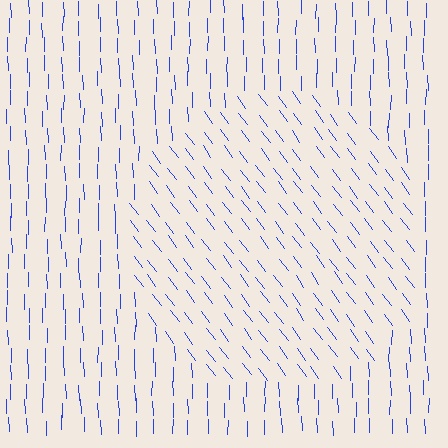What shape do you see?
I see a circle.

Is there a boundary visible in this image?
Yes, there is a texture boundary formed by a change in line orientation.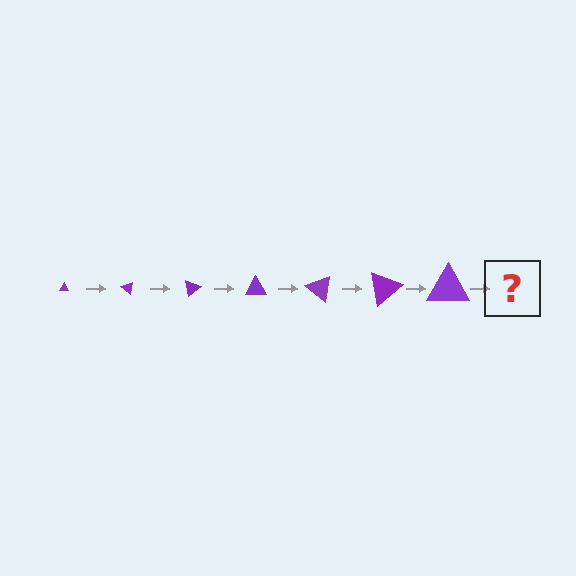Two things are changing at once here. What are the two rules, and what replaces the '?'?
The two rules are that the triangle grows larger each step and it rotates 40 degrees each step. The '?' should be a triangle, larger than the previous one and rotated 280 degrees from the start.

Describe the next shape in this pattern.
It should be a triangle, larger than the previous one and rotated 280 degrees from the start.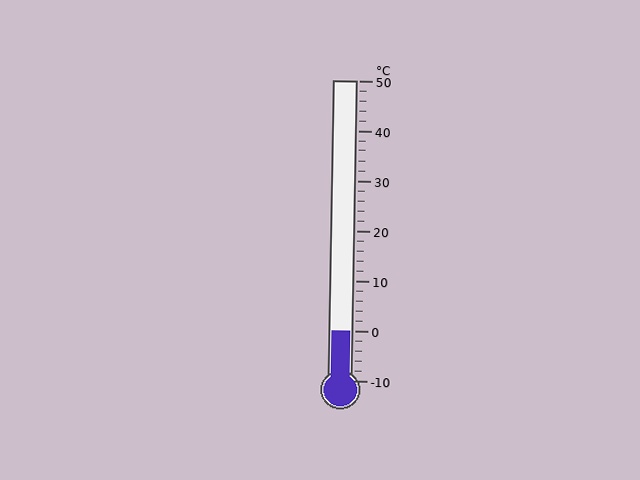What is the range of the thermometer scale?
The thermometer scale ranges from -10°C to 50°C.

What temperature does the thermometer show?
The thermometer shows approximately 0°C.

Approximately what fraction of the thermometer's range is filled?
The thermometer is filled to approximately 15% of its range.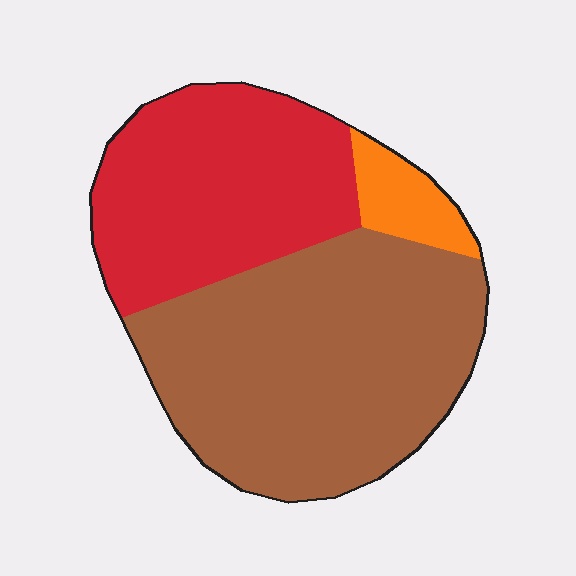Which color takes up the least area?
Orange, at roughly 5%.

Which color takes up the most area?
Brown, at roughly 55%.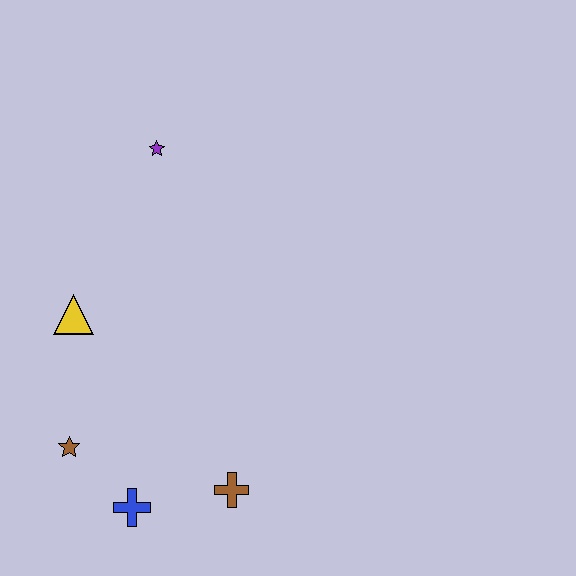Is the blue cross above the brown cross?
No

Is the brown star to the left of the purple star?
Yes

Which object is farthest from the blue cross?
The purple star is farthest from the blue cross.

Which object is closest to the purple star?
The yellow triangle is closest to the purple star.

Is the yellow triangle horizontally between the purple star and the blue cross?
No